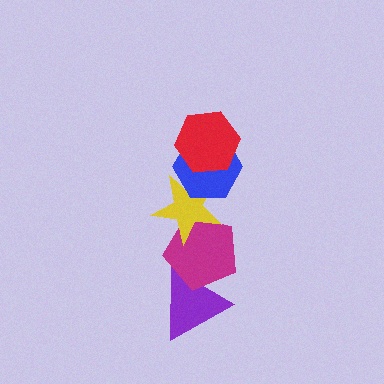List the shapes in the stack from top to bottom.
From top to bottom: the red hexagon, the blue hexagon, the yellow star, the magenta pentagon, the purple triangle.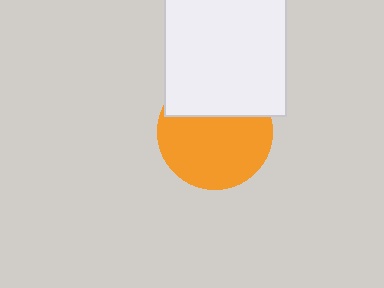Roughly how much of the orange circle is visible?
Most of it is visible (roughly 66%).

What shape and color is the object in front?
The object in front is a white square.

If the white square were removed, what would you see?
You would see the complete orange circle.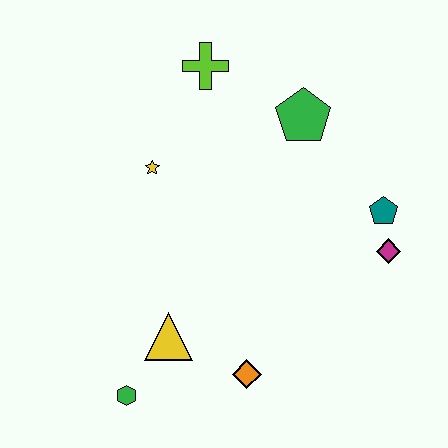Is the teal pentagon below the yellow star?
Yes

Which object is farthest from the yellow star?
The magenta diamond is farthest from the yellow star.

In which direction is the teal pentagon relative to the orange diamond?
The teal pentagon is above the orange diamond.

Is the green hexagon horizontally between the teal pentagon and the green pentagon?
No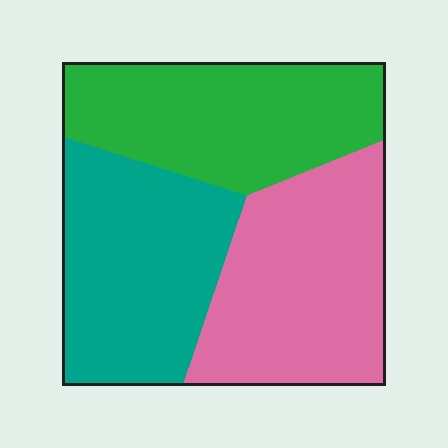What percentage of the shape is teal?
Teal covers about 35% of the shape.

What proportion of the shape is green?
Green covers 32% of the shape.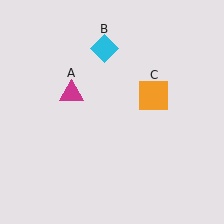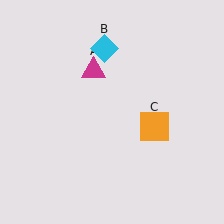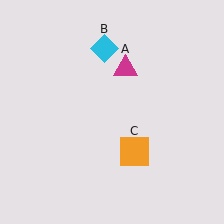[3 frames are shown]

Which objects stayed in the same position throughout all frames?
Cyan diamond (object B) remained stationary.